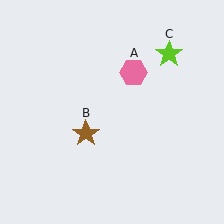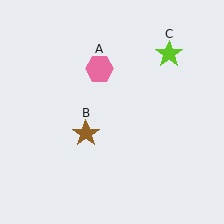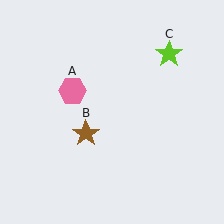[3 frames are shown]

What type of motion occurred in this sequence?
The pink hexagon (object A) rotated counterclockwise around the center of the scene.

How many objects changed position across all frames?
1 object changed position: pink hexagon (object A).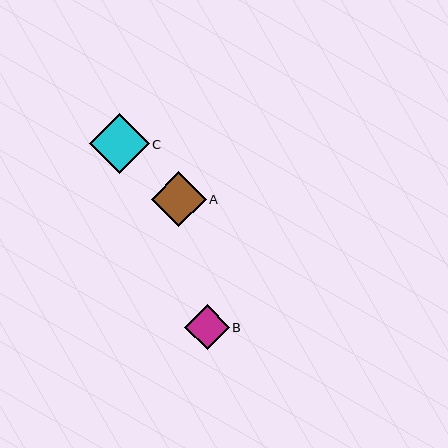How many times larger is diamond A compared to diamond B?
Diamond A is approximately 1.2 times the size of diamond B.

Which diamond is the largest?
Diamond C is the largest with a size of approximately 60 pixels.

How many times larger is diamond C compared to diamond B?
Diamond C is approximately 1.3 times the size of diamond B.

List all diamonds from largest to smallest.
From largest to smallest: C, A, B.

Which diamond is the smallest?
Diamond B is the smallest with a size of approximately 45 pixels.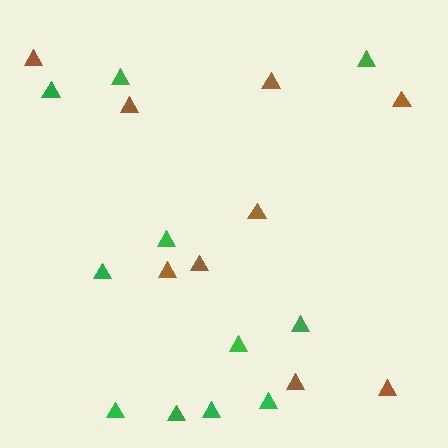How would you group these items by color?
There are 2 groups: one group of green triangles (11) and one group of brown triangles (9).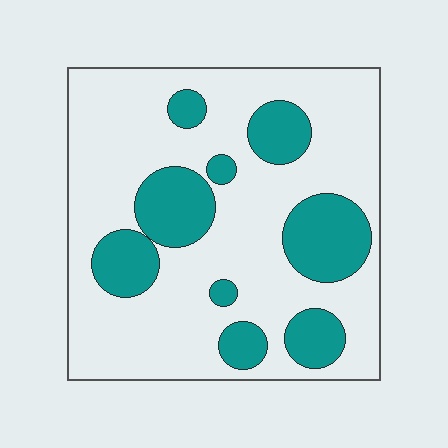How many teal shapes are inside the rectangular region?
9.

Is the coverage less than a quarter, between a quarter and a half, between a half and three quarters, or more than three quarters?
Between a quarter and a half.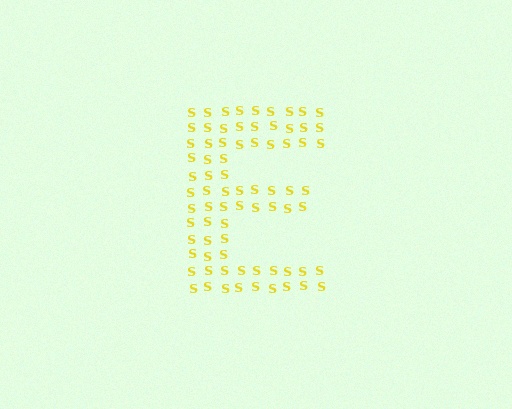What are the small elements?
The small elements are letter S's.